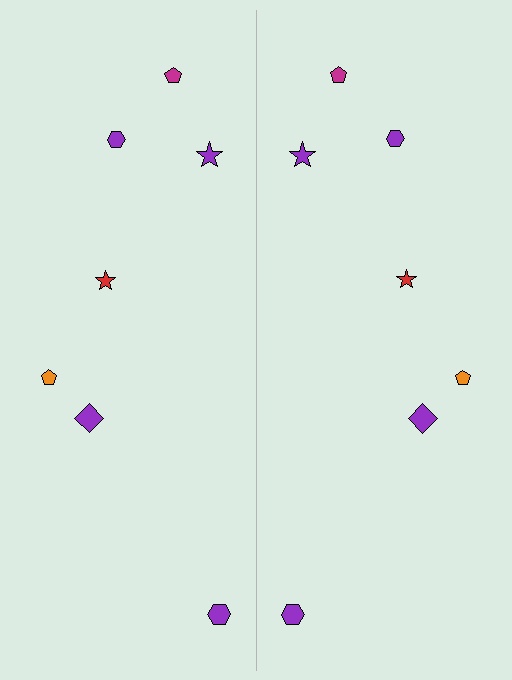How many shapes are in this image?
There are 14 shapes in this image.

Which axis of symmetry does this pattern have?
The pattern has a vertical axis of symmetry running through the center of the image.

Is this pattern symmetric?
Yes, this pattern has bilateral (reflection) symmetry.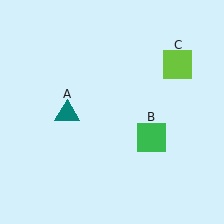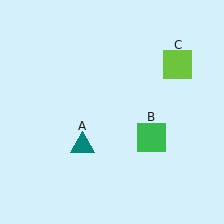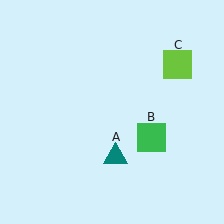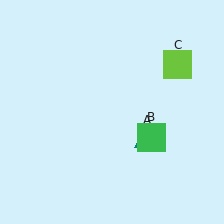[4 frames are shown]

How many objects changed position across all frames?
1 object changed position: teal triangle (object A).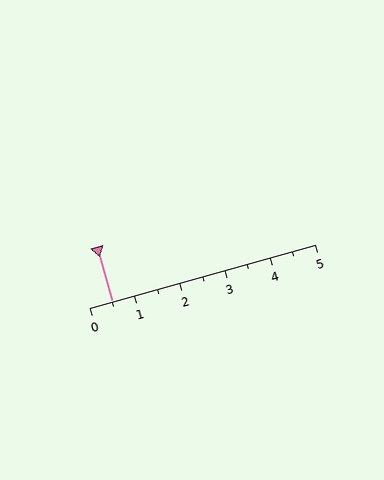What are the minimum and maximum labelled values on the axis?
The axis runs from 0 to 5.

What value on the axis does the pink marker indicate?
The marker indicates approximately 0.5.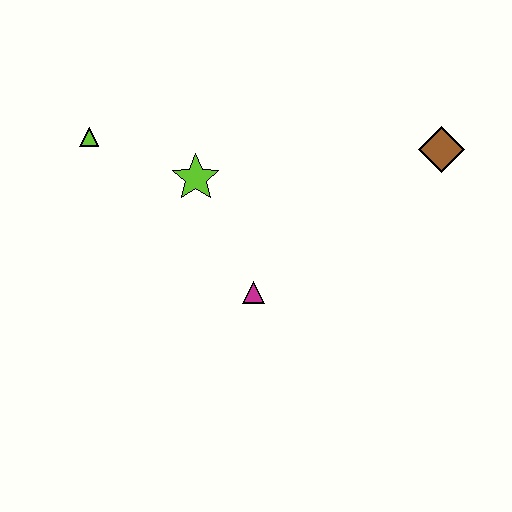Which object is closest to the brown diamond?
The magenta triangle is closest to the brown diamond.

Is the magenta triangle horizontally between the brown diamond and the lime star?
Yes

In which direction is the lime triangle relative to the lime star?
The lime triangle is to the left of the lime star.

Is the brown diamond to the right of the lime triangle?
Yes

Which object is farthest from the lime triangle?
The brown diamond is farthest from the lime triangle.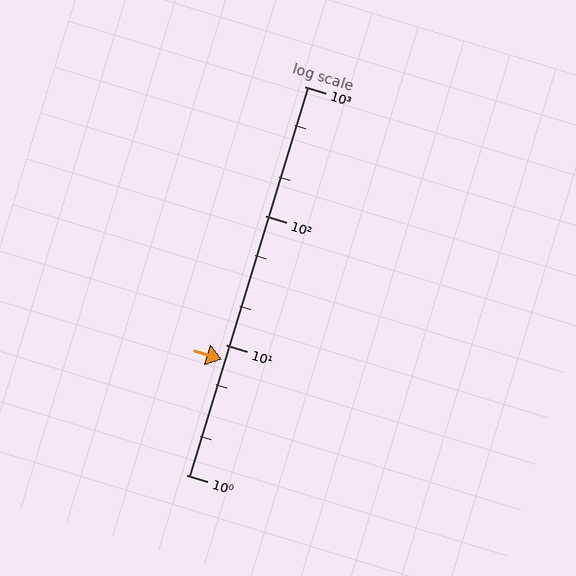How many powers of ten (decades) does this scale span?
The scale spans 3 decades, from 1 to 1000.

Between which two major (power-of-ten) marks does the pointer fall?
The pointer is between 1 and 10.